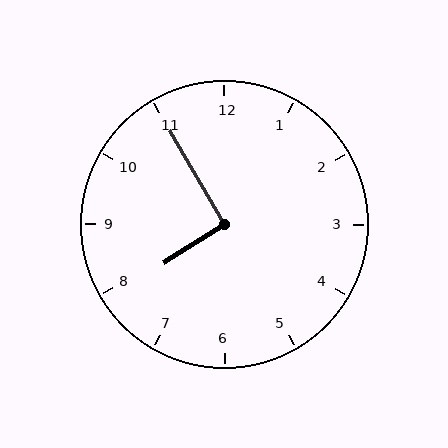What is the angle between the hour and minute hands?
Approximately 92 degrees.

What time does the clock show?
7:55.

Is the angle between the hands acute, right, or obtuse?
It is right.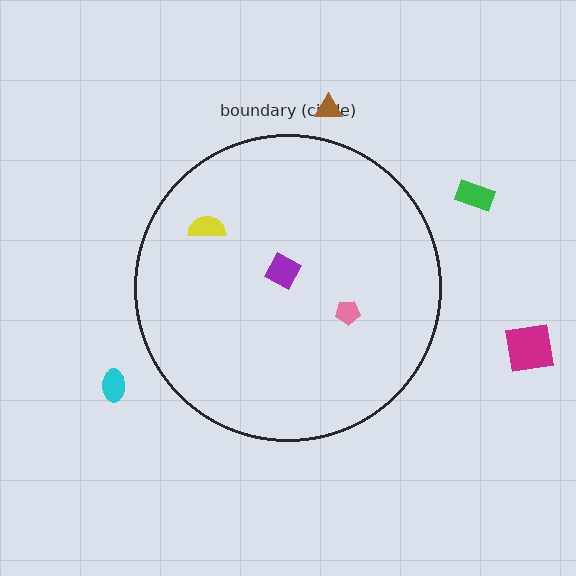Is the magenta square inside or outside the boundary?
Outside.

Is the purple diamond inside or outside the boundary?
Inside.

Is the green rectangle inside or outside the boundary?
Outside.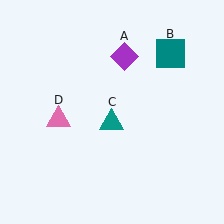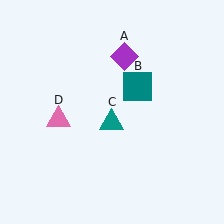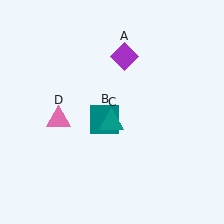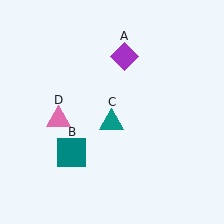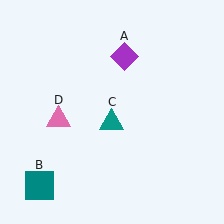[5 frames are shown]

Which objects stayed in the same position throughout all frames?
Purple diamond (object A) and teal triangle (object C) and pink triangle (object D) remained stationary.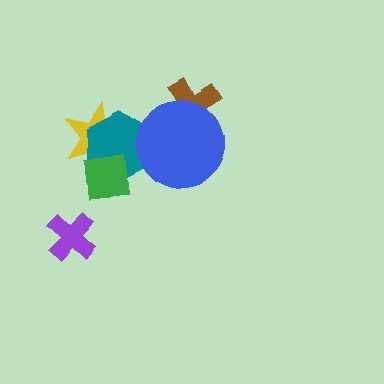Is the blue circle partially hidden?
No, no other shape covers it.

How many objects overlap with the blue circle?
2 objects overlap with the blue circle.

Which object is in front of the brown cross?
The blue circle is in front of the brown cross.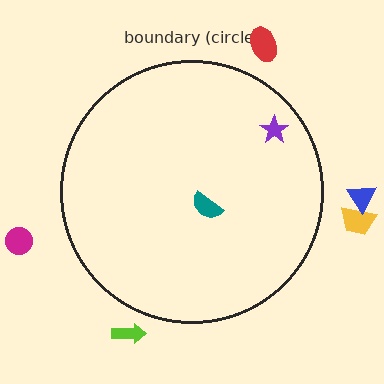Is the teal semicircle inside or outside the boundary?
Inside.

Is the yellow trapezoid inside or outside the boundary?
Outside.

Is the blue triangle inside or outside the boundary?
Outside.